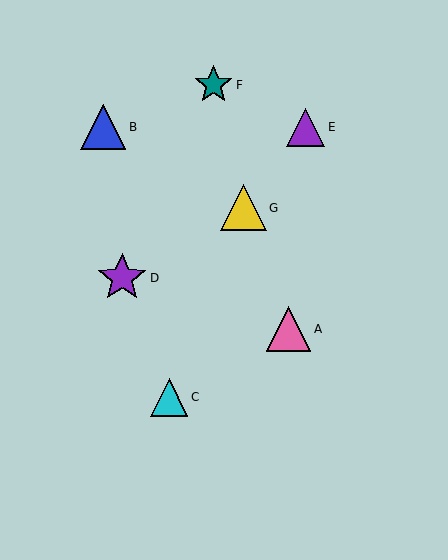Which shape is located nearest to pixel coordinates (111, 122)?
The blue triangle (labeled B) at (103, 127) is nearest to that location.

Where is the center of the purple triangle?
The center of the purple triangle is at (305, 127).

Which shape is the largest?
The purple star (labeled D) is the largest.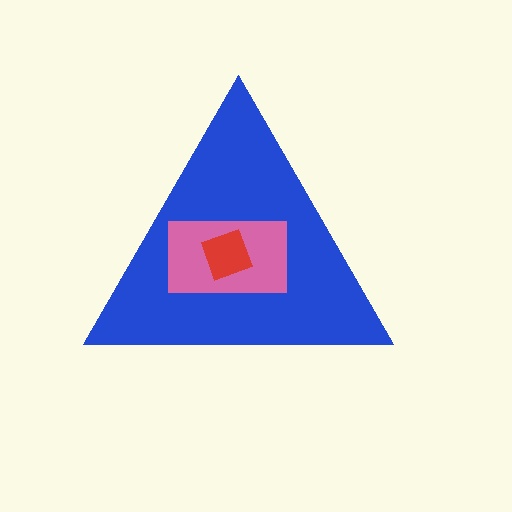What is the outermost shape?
The blue triangle.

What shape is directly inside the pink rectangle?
The red square.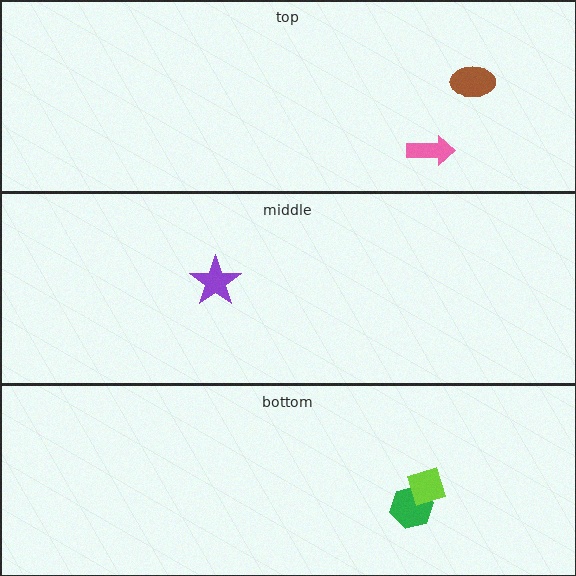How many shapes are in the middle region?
1.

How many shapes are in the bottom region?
2.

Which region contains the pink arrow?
The top region.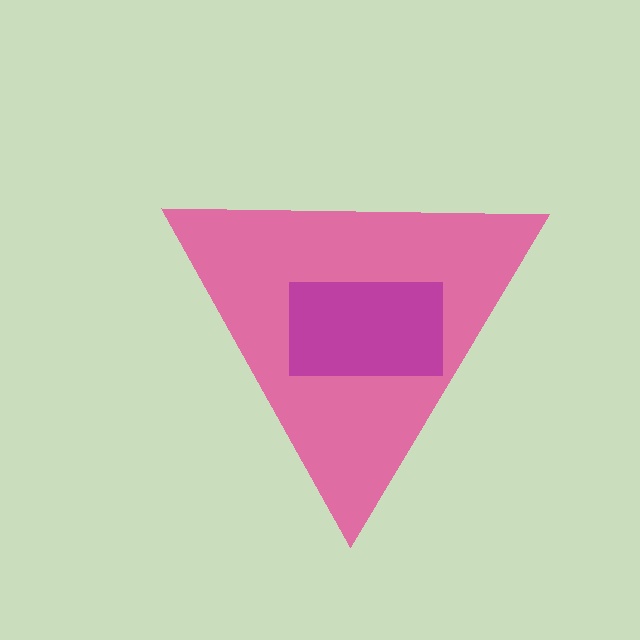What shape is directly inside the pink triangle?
The magenta rectangle.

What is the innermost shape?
The magenta rectangle.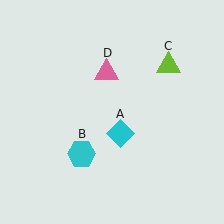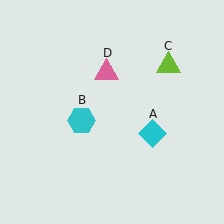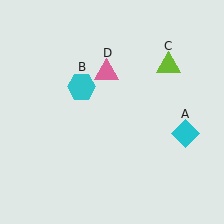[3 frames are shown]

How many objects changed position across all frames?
2 objects changed position: cyan diamond (object A), cyan hexagon (object B).